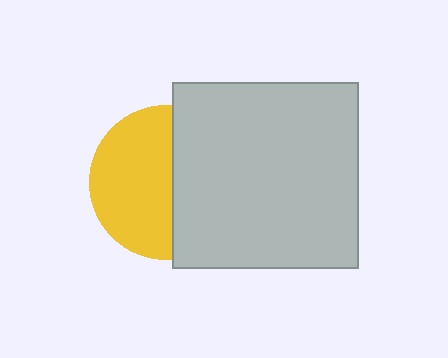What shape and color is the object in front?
The object in front is a light gray square.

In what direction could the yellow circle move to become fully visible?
The yellow circle could move left. That would shift it out from behind the light gray square entirely.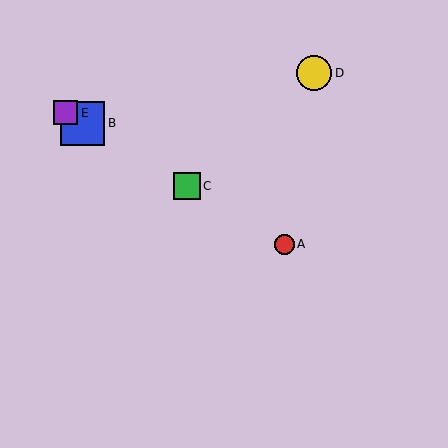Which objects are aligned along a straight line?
Objects A, B, C, E are aligned along a straight line.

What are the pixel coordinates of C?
Object C is at (187, 186).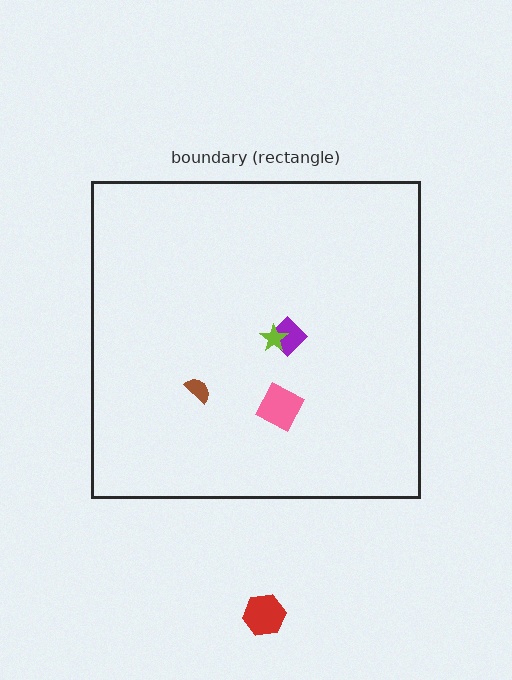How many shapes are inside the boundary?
4 inside, 1 outside.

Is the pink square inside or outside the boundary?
Inside.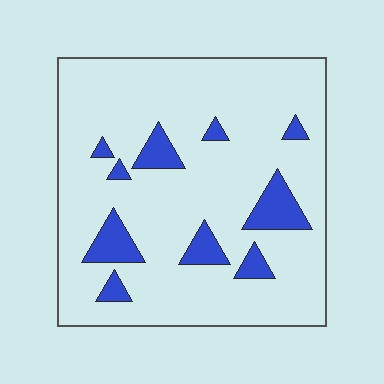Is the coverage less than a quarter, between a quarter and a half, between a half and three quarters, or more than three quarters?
Less than a quarter.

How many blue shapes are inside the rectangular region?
10.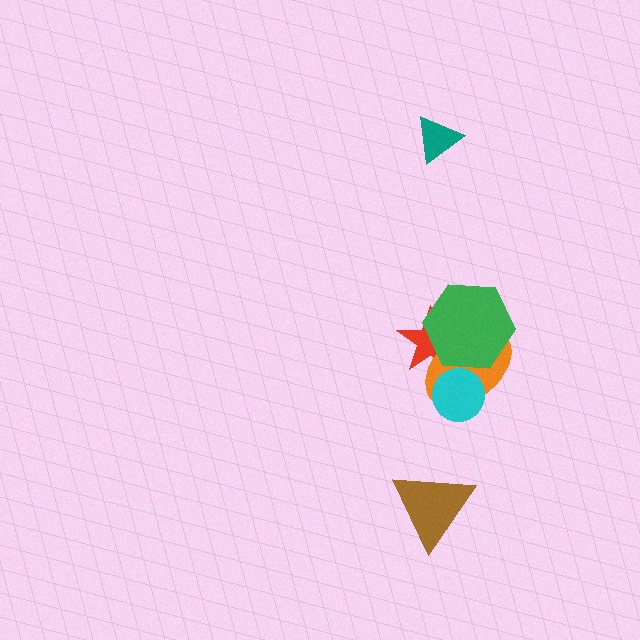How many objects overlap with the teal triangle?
0 objects overlap with the teal triangle.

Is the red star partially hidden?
Yes, it is partially covered by another shape.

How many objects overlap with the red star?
2 objects overlap with the red star.